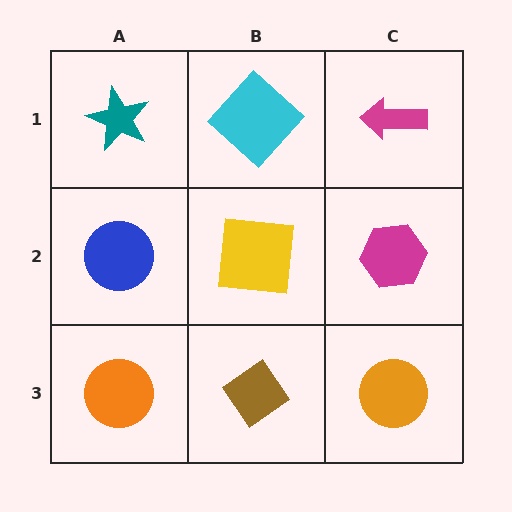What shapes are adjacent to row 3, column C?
A magenta hexagon (row 2, column C), a brown diamond (row 3, column B).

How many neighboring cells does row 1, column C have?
2.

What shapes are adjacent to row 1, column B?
A yellow square (row 2, column B), a teal star (row 1, column A), a magenta arrow (row 1, column C).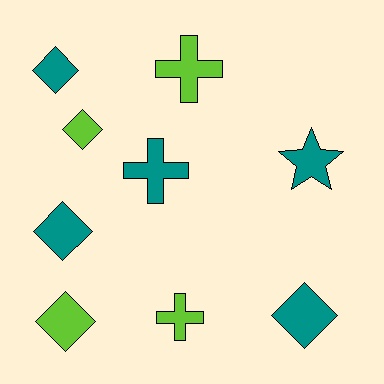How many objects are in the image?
There are 9 objects.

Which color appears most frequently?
Teal, with 5 objects.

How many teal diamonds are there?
There are 3 teal diamonds.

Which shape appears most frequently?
Diamond, with 5 objects.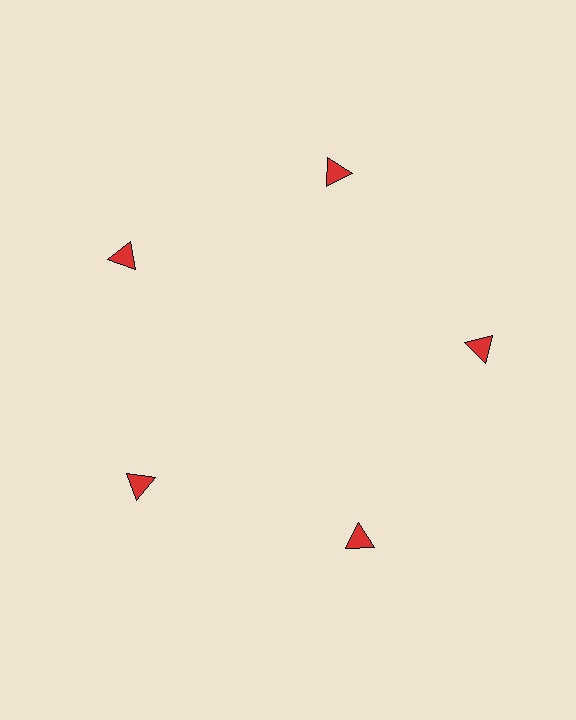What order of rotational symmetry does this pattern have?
This pattern has 5-fold rotational symmetry.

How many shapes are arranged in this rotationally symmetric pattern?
There are 5 shapes, arranged in 5 groups of 1.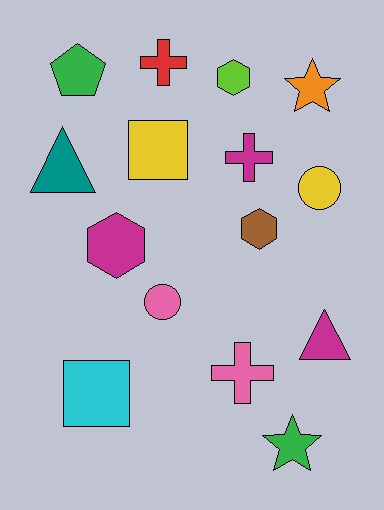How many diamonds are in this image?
There are no diamonds.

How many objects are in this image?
There are 15 objects.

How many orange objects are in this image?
There is 1 orange object.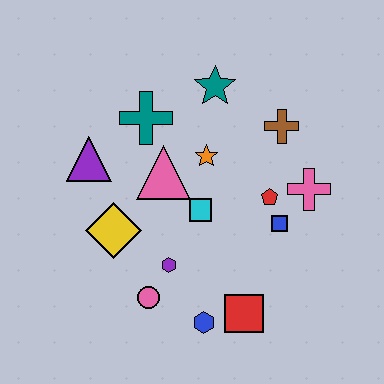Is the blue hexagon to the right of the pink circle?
Yes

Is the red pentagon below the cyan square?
No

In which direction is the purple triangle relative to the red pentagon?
The purple triangle is to the left of the red pentagon.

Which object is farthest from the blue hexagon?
The teal star is farthest from the blue hexagon.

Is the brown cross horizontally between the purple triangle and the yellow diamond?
No